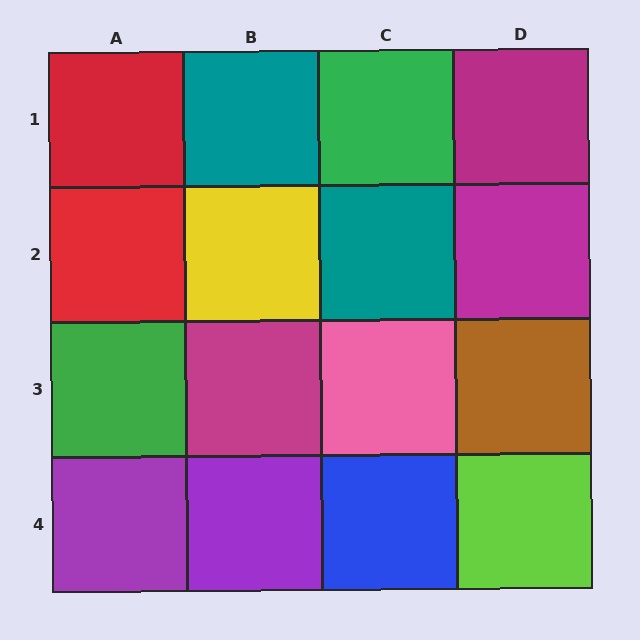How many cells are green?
2 cells are green.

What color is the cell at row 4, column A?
Purple.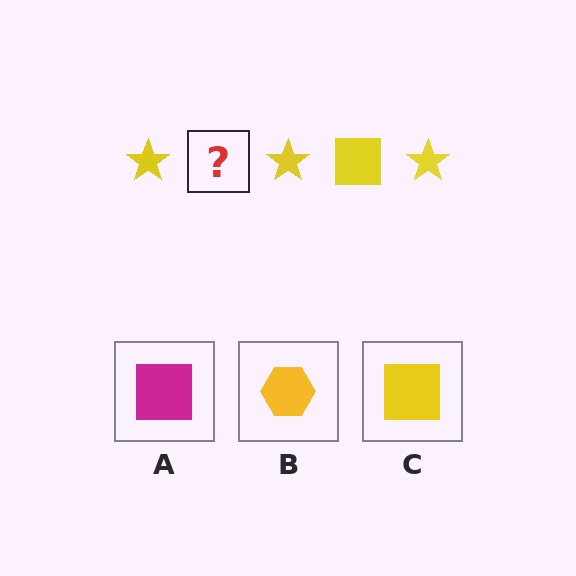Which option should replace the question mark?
Option C.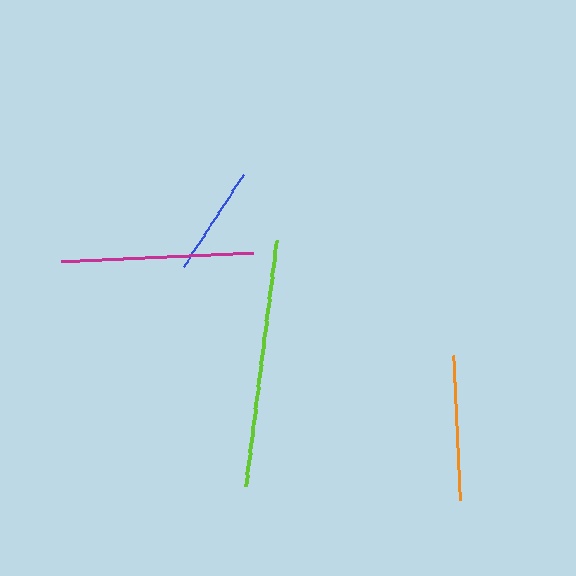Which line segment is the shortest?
The blue line is the shortest at approximately 110 pixels.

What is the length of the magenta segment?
The magenta segment is approximately 193 pixels long.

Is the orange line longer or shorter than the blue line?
The orange line is longer than the blue line.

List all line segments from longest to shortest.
From longest to shortest: lime, magenta, orange, blue.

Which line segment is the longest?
The lime line is the longest at approximately 248 pixels.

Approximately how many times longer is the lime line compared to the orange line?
The lime line is approximately 1.7 times the length of the orange line.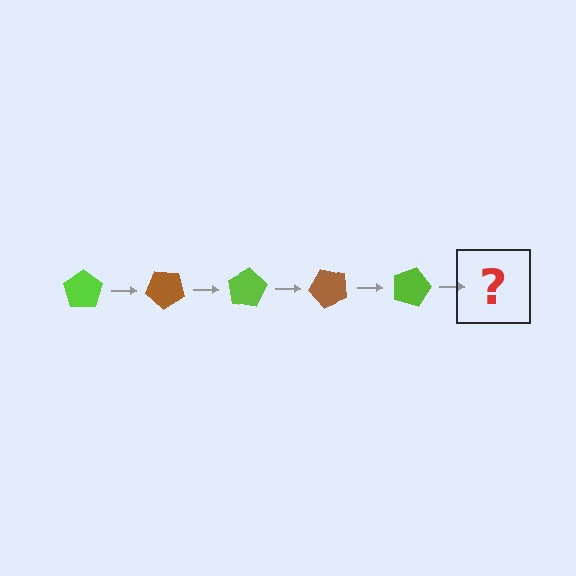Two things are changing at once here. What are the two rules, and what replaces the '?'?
The two rules are that it rotates 40 degrees each step and the color cycles through lime and brown. The '?' should be a brown pentagon, rotated 200 degrees from the start.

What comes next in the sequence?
The next element should be a brown pentagon, rotated 200 degrees from the start.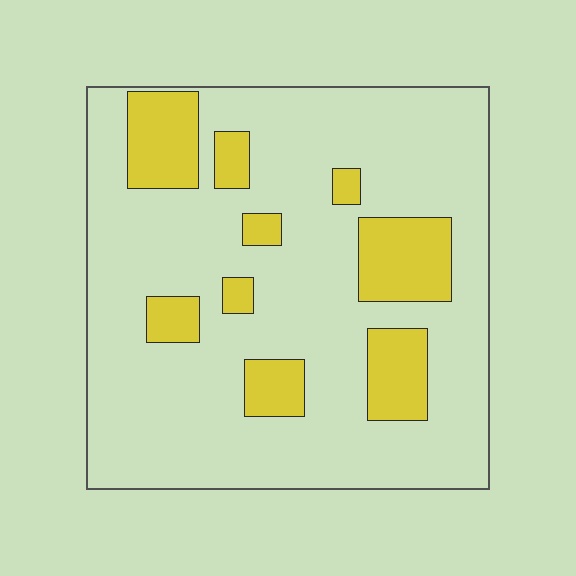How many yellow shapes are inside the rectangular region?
9.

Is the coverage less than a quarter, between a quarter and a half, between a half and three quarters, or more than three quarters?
Less than a quarter.